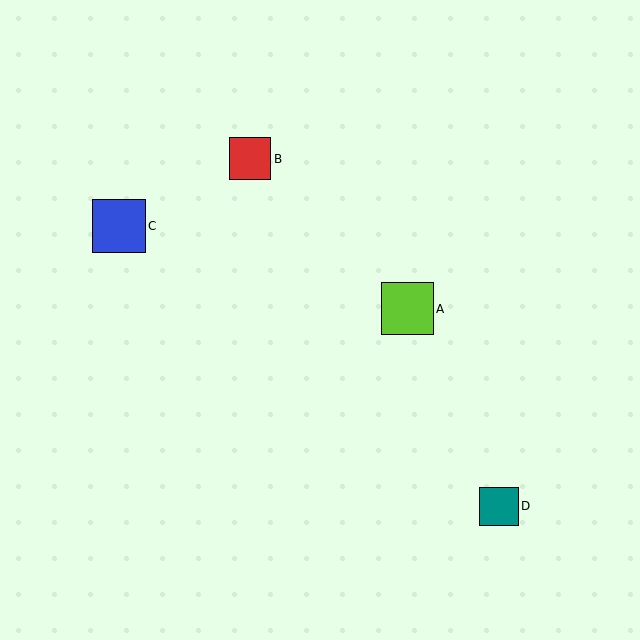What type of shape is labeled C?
Shape C is a blue square.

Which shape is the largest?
The blue square (labeled C) is the largest.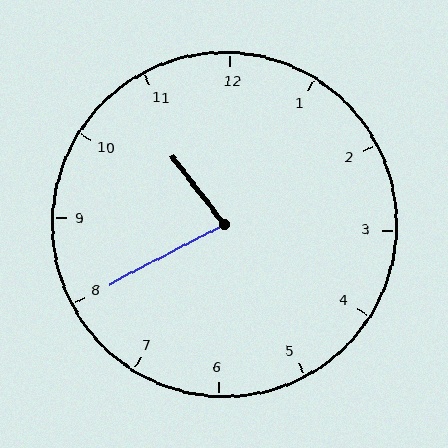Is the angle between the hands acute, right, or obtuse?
It is acute.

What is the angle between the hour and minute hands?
Approximately 80 degrees.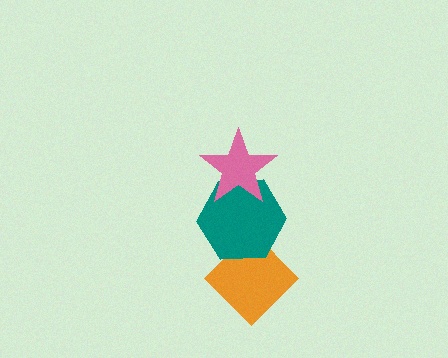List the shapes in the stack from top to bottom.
From top to bottom: the pink star, the teal hexagon, the orange diamond.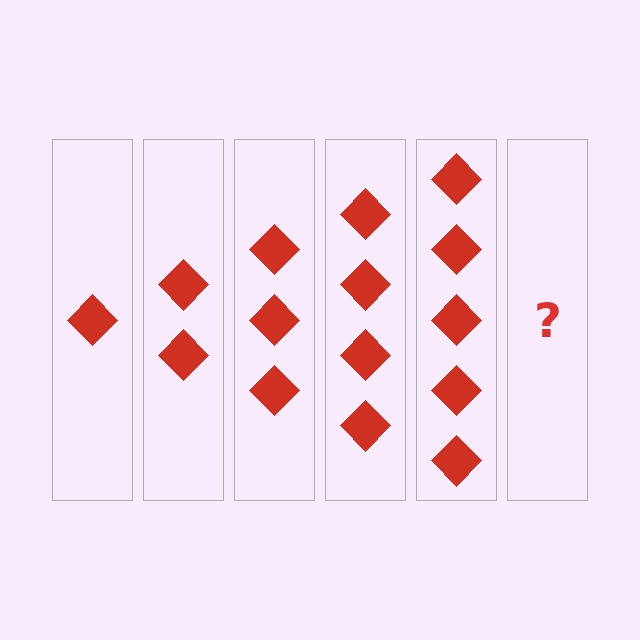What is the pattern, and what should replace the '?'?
The pattern is that each step adds one more diamond. The '?' should be 6 diamonds.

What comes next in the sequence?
The next element should be 6 diamonds.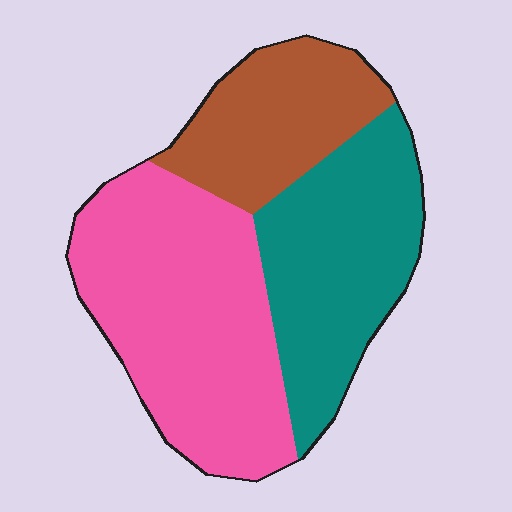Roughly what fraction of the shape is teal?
Teal takes up between a quarter and a half of the shape.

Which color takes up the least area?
Brown, at roughly 25%.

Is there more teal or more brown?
Teal.